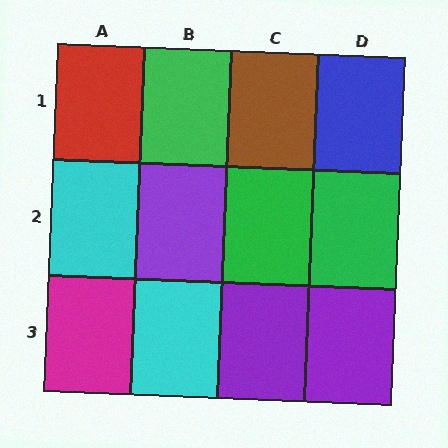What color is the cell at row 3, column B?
Cyan.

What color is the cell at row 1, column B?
Green.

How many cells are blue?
1 cell is blue.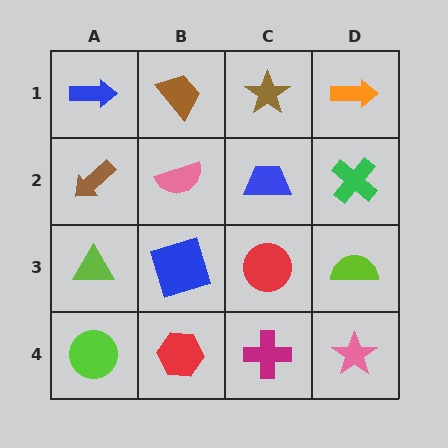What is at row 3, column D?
A lime semicircle.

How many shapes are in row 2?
4 shapes.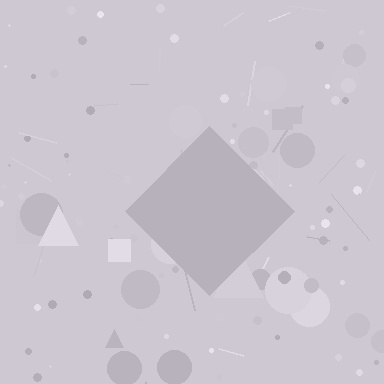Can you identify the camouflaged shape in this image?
The camouflaged shape is a diamond.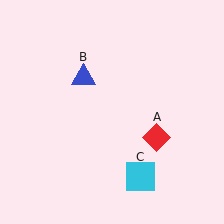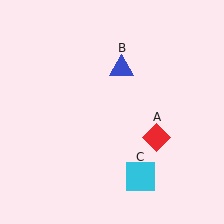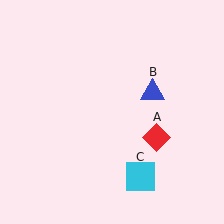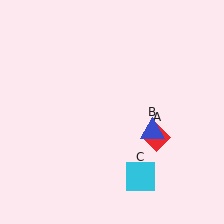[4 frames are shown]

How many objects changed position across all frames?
1 object changed position: blue triangle (object B).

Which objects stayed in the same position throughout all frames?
Red diamond (object A) and cyan square (object C) remained stationary.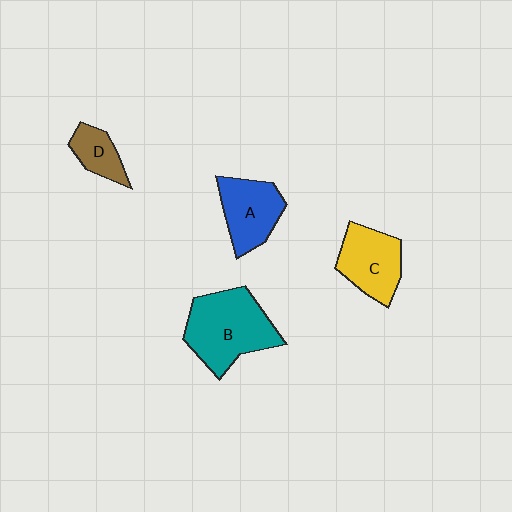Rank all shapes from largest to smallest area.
From largest to smallest: B (teal), C (yellow), A (blue), D (brown).